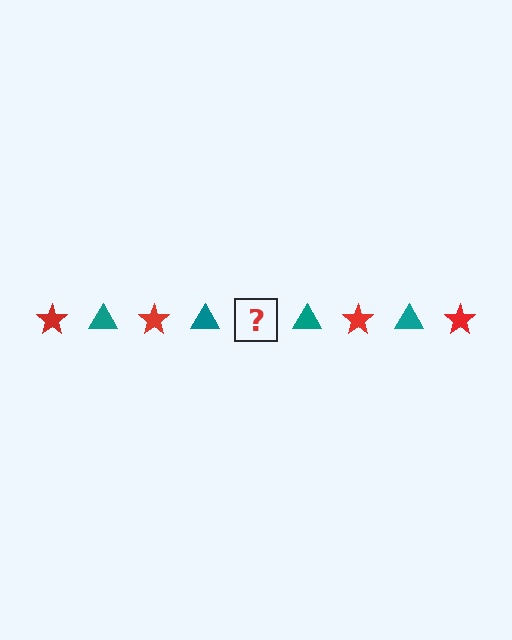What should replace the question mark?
The question mark should be replaced with a red star.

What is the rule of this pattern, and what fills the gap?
The rule is that the pattern alternates between red star and teal triangle. The gap should be filled with a red star.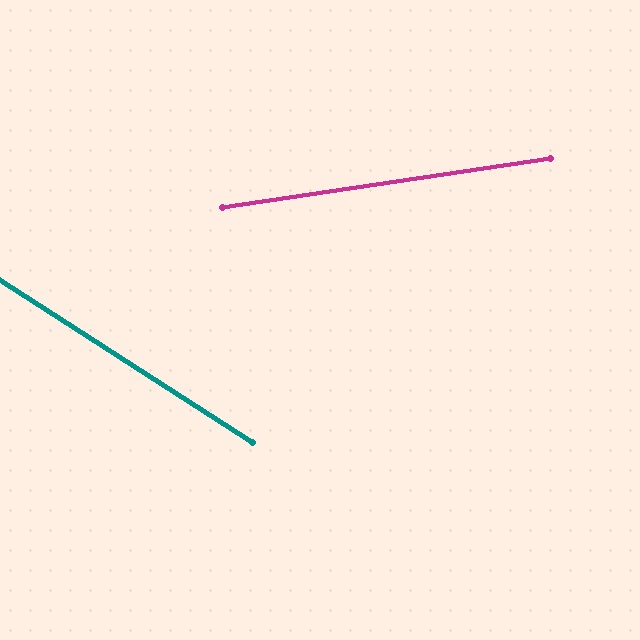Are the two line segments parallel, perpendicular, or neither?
Neither parallel nor perpendicular — they differ by about 41°.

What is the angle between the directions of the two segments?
Approximately 41 degrees.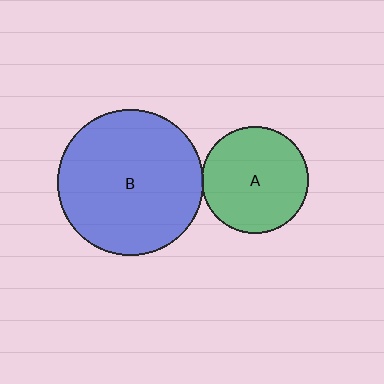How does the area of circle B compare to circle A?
Approximately 1.8 times.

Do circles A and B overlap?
Yes.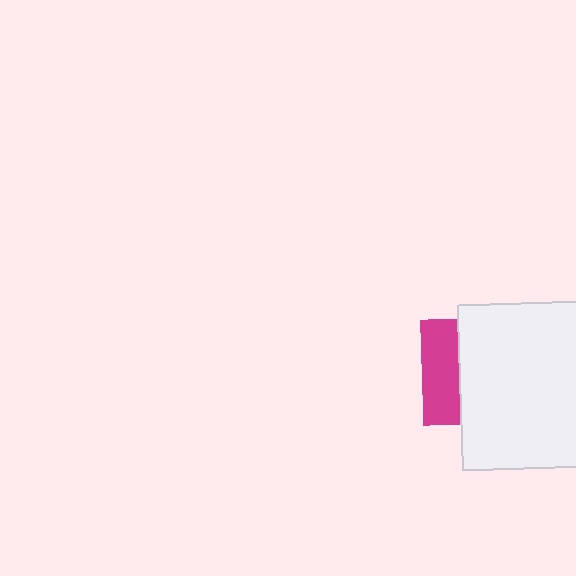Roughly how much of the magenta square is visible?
A small part of it is visible (roughly 35%).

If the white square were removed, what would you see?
You would see the complete magenta square.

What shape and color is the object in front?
The object in front is a white square.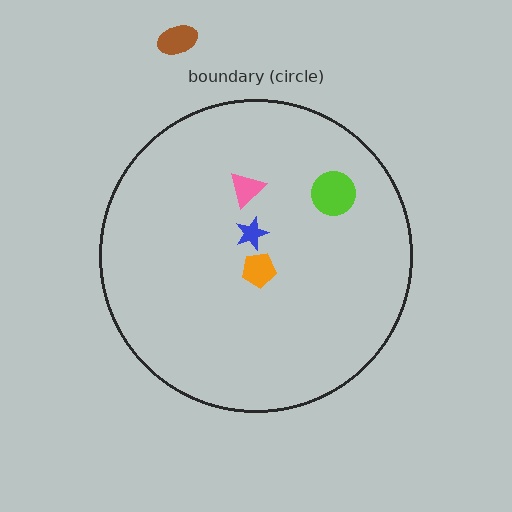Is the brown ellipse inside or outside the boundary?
Outside.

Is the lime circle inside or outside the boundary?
Inside.